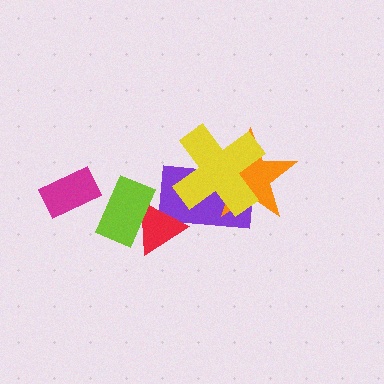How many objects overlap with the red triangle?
2 objects overlap with the red triangle.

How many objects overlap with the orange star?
2 objects overlap with the orange star.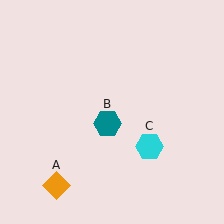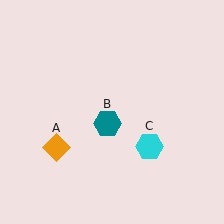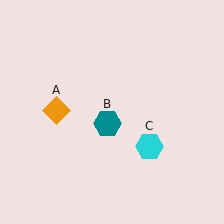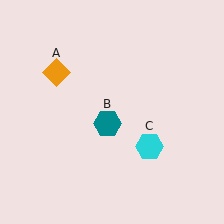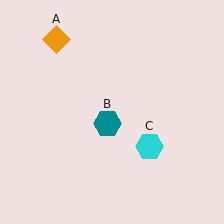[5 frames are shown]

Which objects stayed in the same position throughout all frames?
Teal hexagon (object B) and cyan hexagon (object C) remained stationary.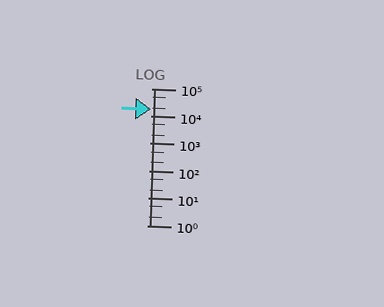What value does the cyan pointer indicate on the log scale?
The pointer indicates approximately 18000.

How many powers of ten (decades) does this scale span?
The scale spans 5 decades, from 1 to 100000.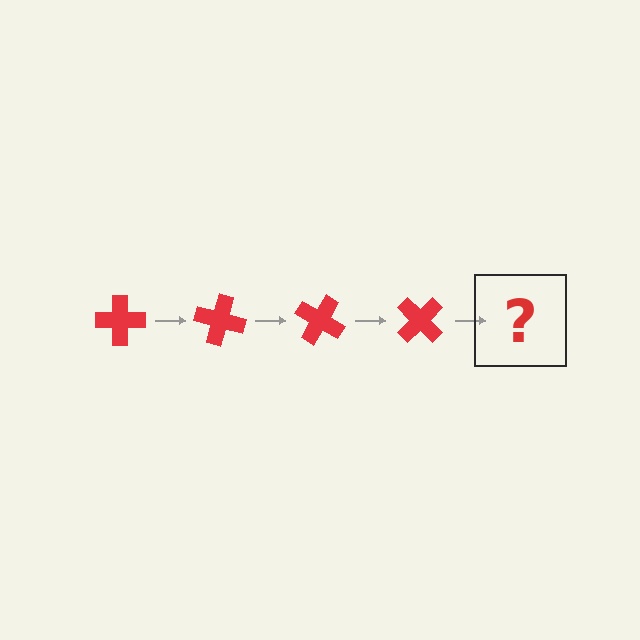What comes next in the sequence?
The next element should be a red cross rotated 60 degrees.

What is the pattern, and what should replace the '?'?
The pattern is that the cross rotates 15 degrees each step. The '?' should be a red cross rotated 60 degrees.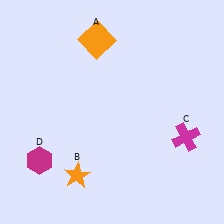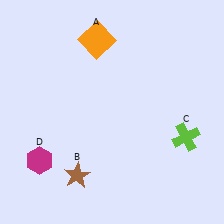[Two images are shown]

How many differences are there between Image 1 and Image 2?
There are 2 differences between the two images.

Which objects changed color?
B changed from orange to brown. C changed from magenta to lime.